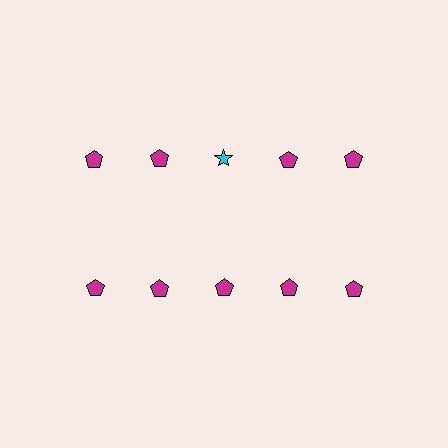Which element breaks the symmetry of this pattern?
The cyan star in the top row, center column breaks the symmetry. All other shapes are magenta pentagons.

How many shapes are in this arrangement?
There are 10 shapes arranged in a grid pattern.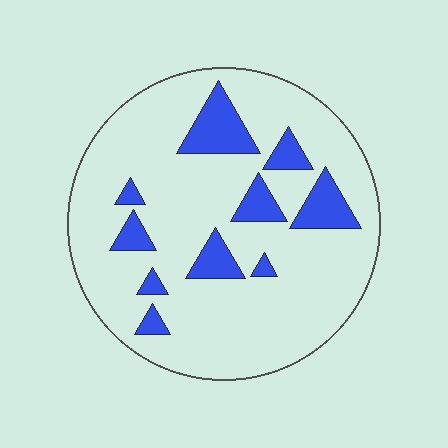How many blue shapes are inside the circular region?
10.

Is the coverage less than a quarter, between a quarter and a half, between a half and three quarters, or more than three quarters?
Less than a quarter.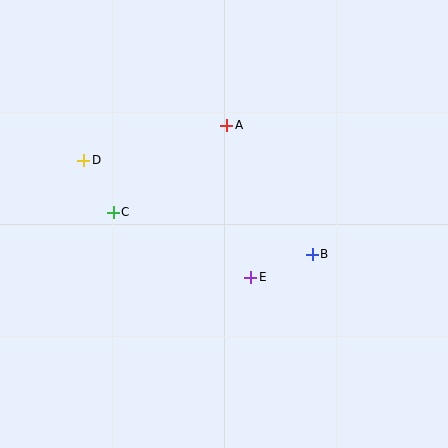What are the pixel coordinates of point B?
Point B is at (312, 254).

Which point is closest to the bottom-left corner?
Point C is closest to the bottom-left corner.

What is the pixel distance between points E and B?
The distance between E and B is 65 pixels.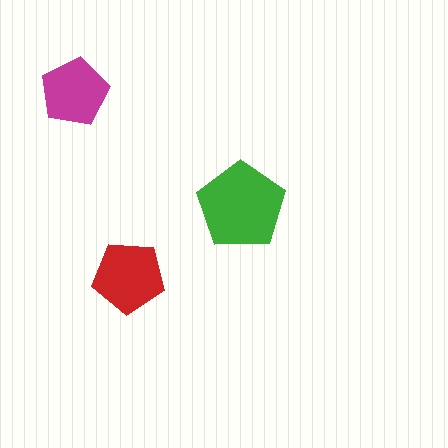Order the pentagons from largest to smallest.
the green one, the red one, the magenta one.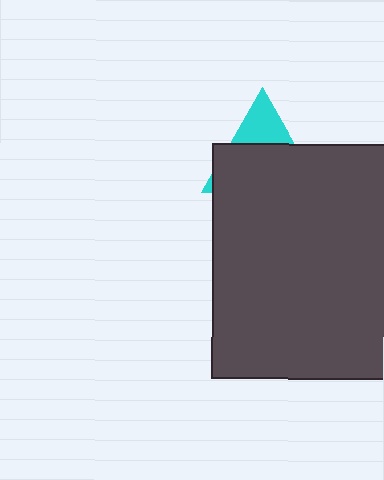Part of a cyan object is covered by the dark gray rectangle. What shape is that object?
It is a triangle.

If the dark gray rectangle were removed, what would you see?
You would see the complete cyan triangle.